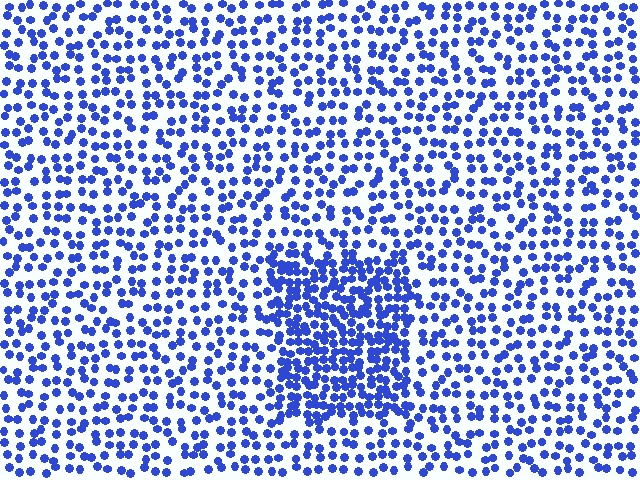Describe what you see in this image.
The image contains small blue elements arranged at two different densities. A rectangle-shaped region is visible where the elements are more densely packed than the surrounding area.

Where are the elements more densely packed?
The elements are more densely packed inside the rectangle boundary.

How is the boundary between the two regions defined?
The boundary is defined by a change in element density (approximately 2.0x ratio). All elements are the same color, size, and shape.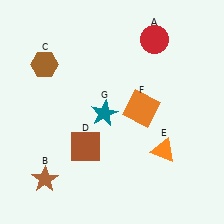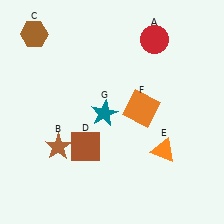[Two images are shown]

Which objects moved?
The objects that moved are: the brown star (B), the brown hexagon (C).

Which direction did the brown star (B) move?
The brown star (B) moved up.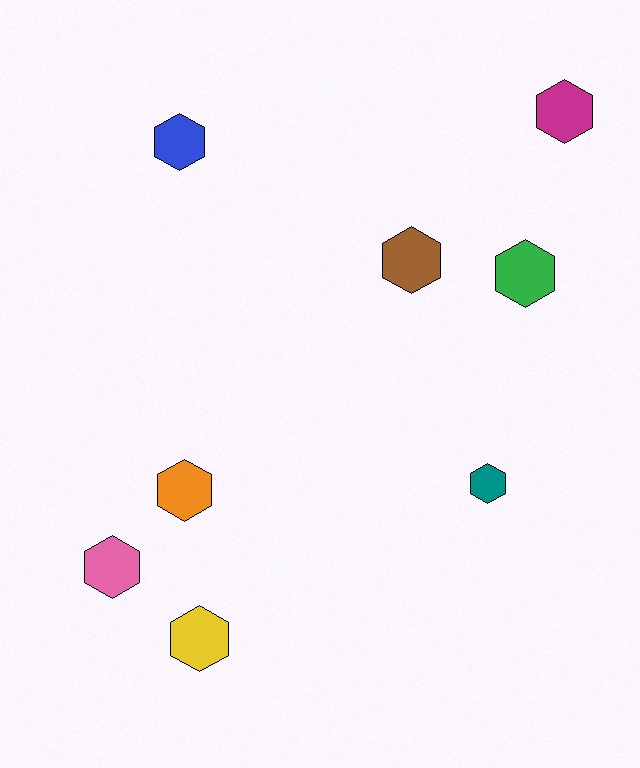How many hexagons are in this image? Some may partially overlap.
There are 8 hexagons.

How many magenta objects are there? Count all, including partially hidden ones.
There is 1 magenta object.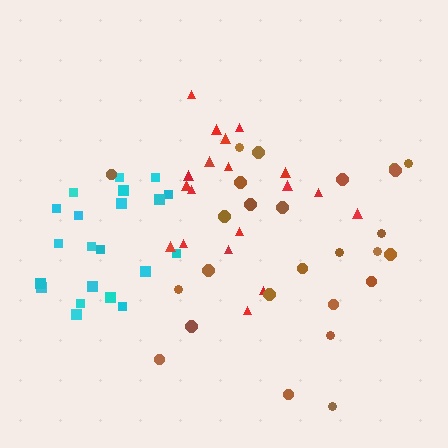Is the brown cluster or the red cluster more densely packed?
Red.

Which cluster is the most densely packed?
Cyan.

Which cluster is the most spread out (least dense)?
Brown.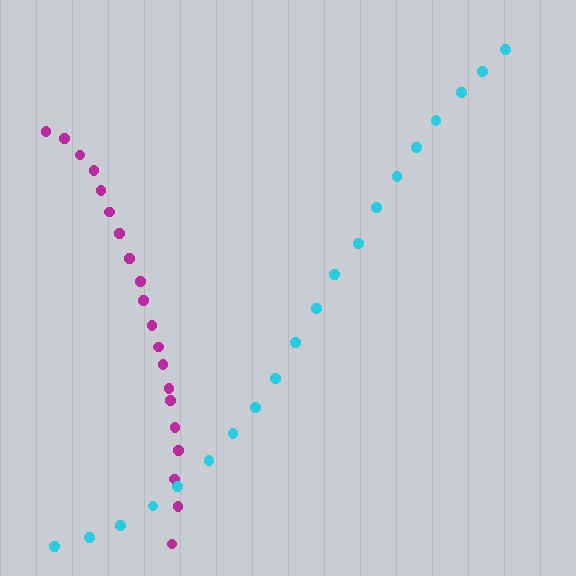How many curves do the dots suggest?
There are 2 distinct paths.